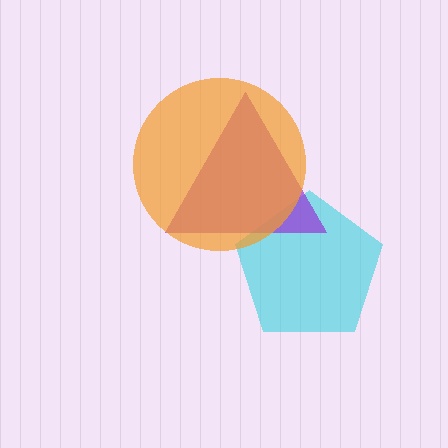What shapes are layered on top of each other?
The layered shapes are: a cyan pentagon, a purple triangle, an orange circle.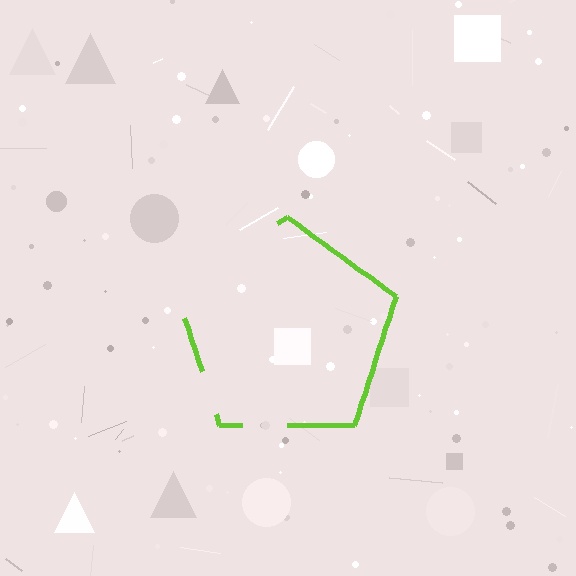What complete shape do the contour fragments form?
The contour fragments form a pentagon.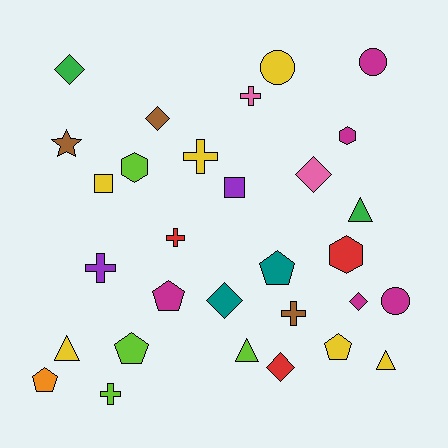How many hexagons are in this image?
There are 3 hexagons.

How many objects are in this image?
There are 30 objects.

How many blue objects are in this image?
There are no blue objects.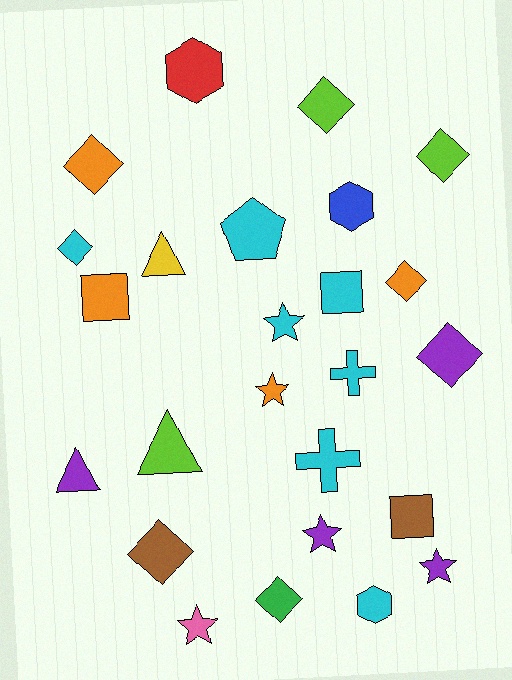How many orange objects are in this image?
There are 4 orange objects.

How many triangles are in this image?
There are 3 triangles.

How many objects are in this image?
There are 25 objects.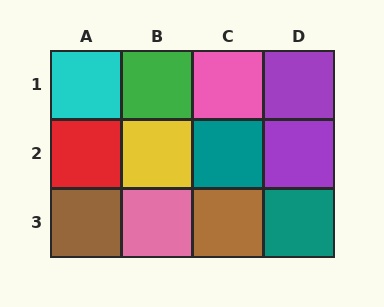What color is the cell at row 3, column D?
Teal.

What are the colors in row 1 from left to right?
Cyan, green, pink, purple.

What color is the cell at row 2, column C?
Teal.